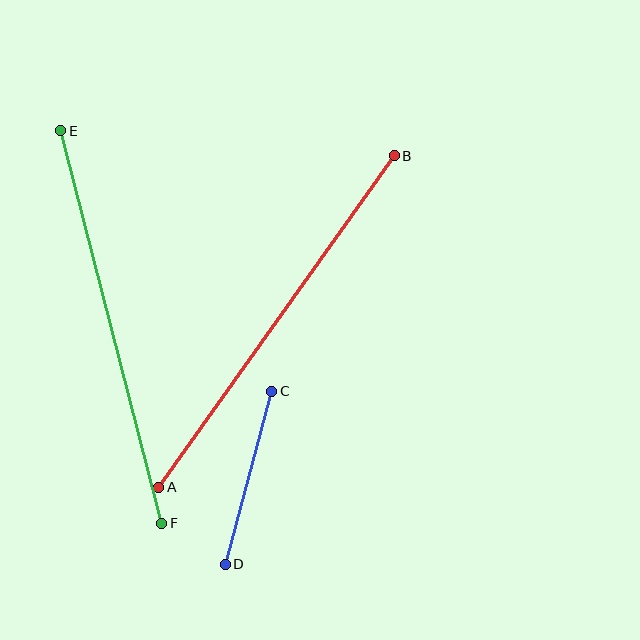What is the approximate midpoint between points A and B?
The midpoint is at approximately (276, 322) pixels.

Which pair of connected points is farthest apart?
Points A and B are farthest apart.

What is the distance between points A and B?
The distance is approximately 407 pixels.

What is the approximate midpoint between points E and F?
The midpoint is at approximately (111, 327) pixels.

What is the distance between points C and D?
The distance is approximately 179 pixels.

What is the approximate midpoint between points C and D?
The midpoint is at approximately (249, 478) pixels.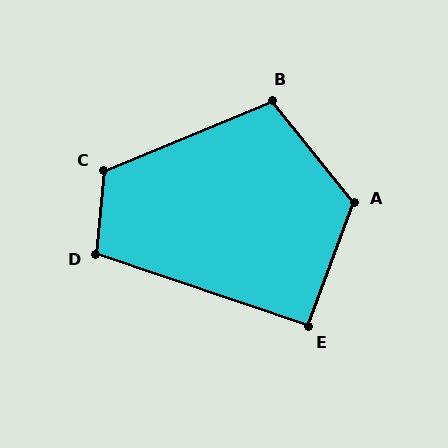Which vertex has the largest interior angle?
A, at approximately 120 degrees.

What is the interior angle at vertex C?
Approximately 118 degrees (obtuse).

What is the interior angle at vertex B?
Approximately 107 degrees (obtuse).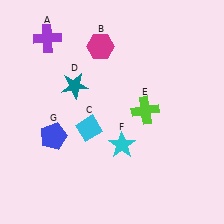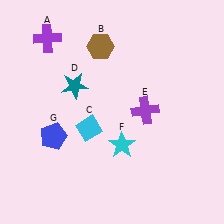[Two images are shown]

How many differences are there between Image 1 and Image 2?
There are 2 differences between the two images.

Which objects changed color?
B changed from magenta to brown. E changed from lime to purple.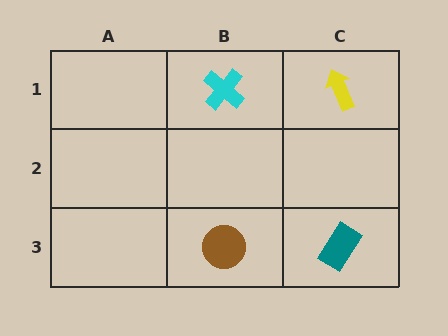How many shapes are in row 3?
2 shapes.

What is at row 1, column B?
A cyan cross.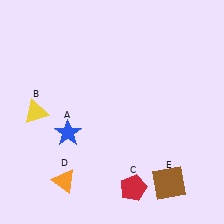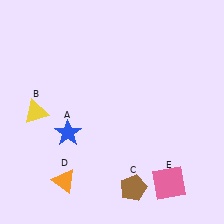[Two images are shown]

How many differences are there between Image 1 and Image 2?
There are 2 differences between the two images.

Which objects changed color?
C changed from red to brown. E changed from brown to pink.